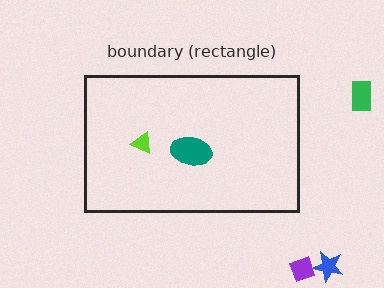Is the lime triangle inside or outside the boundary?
Inside.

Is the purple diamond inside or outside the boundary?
Outside.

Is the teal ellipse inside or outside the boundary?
Inside.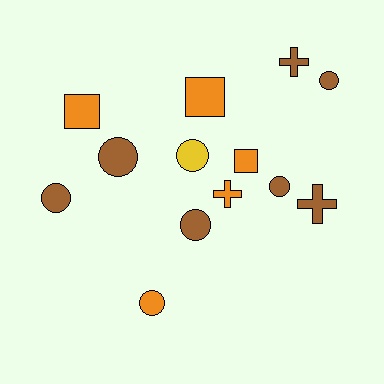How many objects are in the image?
There are 13 objects.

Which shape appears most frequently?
Circle, with 7 objects.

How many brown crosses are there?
There are 2 brown crosses.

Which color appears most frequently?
Brown, with 7 objects.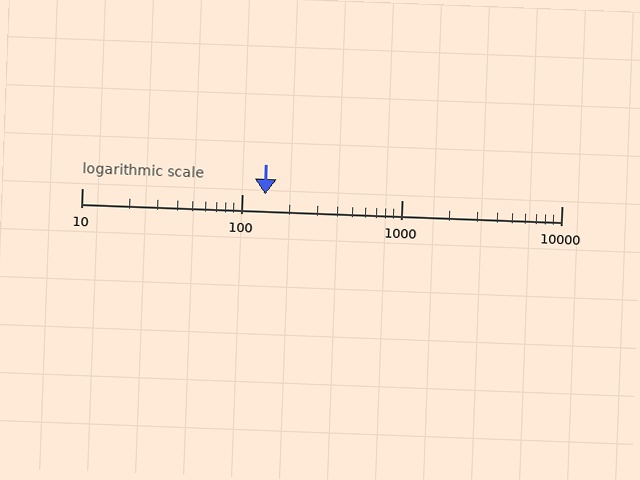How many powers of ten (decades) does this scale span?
The scale spans 3 decades, from 10 to 10000.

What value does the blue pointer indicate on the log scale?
The pointer indicates approximately 140.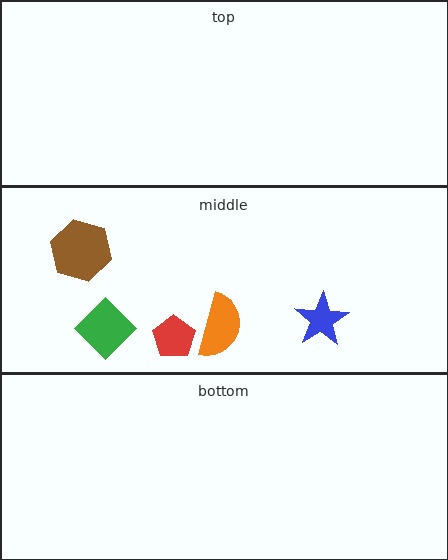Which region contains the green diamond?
The middle region.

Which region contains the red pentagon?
The middle region.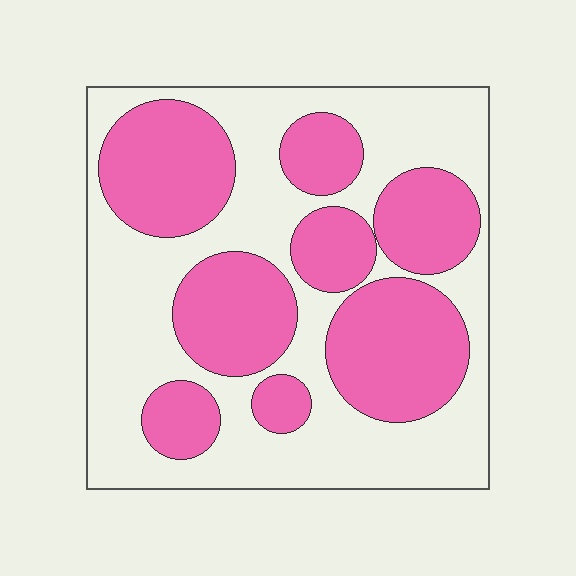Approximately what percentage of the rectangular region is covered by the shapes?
Approximately 45%.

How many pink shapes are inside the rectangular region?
8.